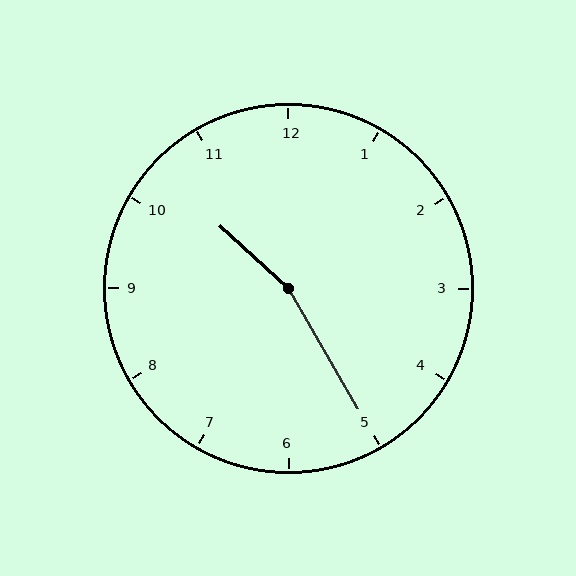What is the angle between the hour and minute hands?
Approximately 162 degrees.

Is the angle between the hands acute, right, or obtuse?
It is obtuse.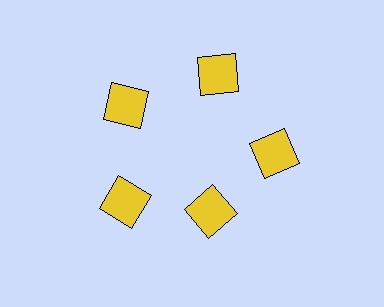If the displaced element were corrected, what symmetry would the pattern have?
It would have 5-fold rotational symmetry — the pattern would map onto itself every 72 degrees.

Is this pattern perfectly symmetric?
No. The 5 yellow squares are arranged in a ring, but one element near the 5 o'clock position is pulled inward toward the center, breaking the 5-fold rotational symmetry.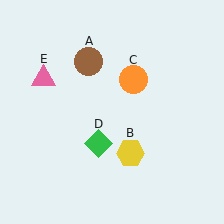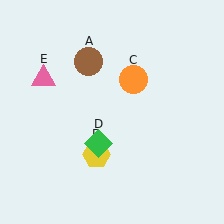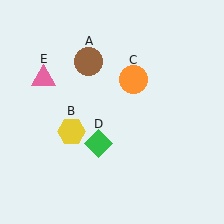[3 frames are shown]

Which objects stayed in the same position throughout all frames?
Brown circle (object A) and orange circle (object C) and green diamond (object D) and pink triangle (object E) remained stationary.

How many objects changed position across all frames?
1 object changed position: yellow hexagon (object B).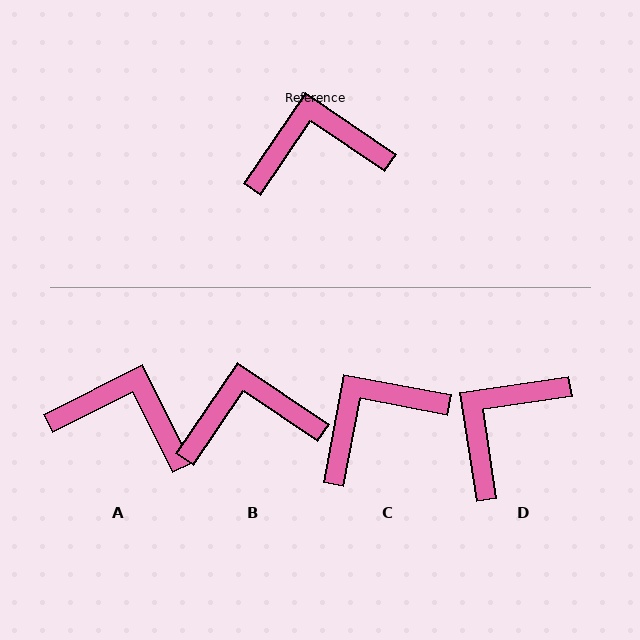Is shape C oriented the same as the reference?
No, it is off by about 24 degrees.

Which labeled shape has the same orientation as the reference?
B.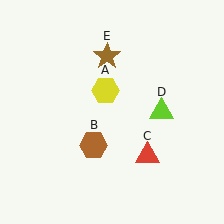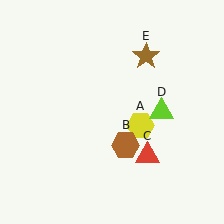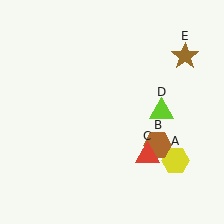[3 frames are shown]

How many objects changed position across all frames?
3 objects changed position: yellow hexagon (object A), brown hexagon (object B), brown star (object E).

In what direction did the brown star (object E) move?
The brown star (object E) moved right.